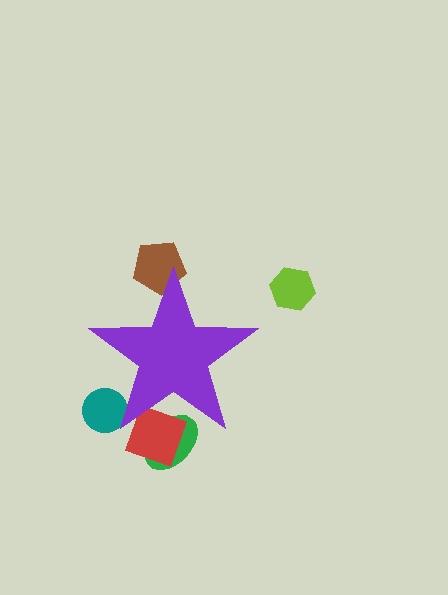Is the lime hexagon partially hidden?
No, the lime hexagon is fully visible.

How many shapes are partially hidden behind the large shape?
4 shapes are partially hidden.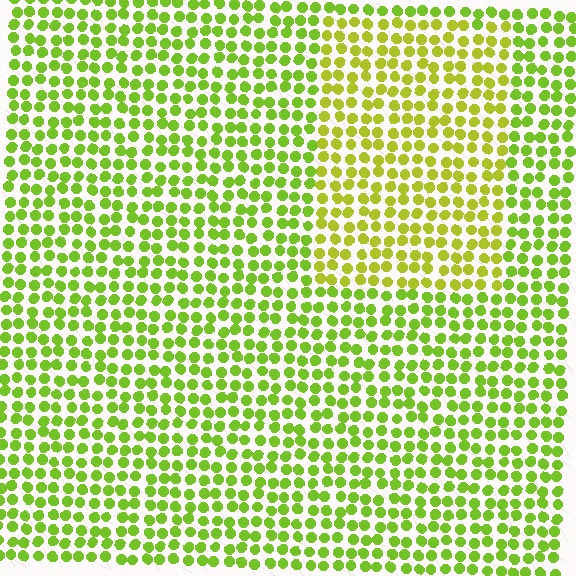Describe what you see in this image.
The image is filled with small lime elements in a uniform arrangement. A rectangle-shaped region is visible where the elements are tinted to a slightly different hue, forming a subtle color boundary.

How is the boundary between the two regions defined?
The boundary is defined purely by a slight shift in hue (about 22 degrees). Spacing, size, and orientation are identical on both sides.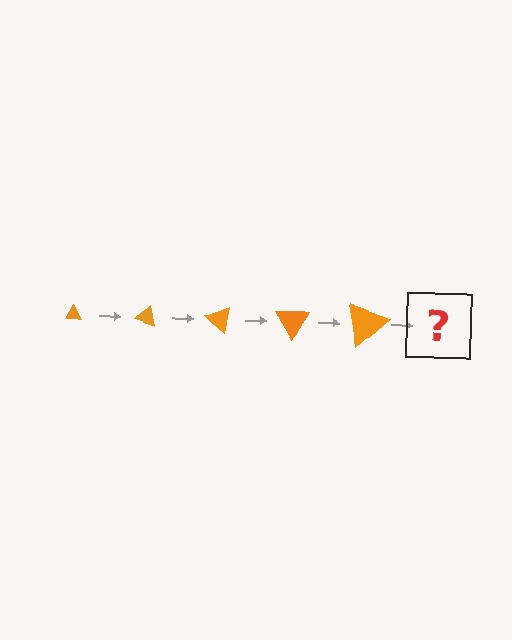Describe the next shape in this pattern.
It should be a triangle, larger than the previous one and rotated 100 degrees from the start.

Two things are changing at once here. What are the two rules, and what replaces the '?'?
The two rules are that the triangle grows larger each step and it rotates 20 degrees each step. The '?' should be a triangle, larger than the previous one and rotated 100 degrees from the start.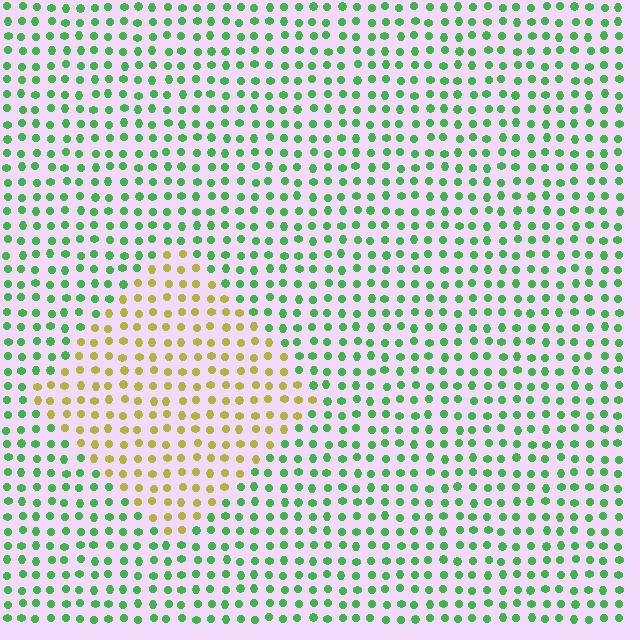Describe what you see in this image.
The image is filled with small green elements in a uniform arrangement. A diamond-shaped region is visible where the elements are tinted to a slightly different hue, forming a subtle color boundary.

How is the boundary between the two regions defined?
The boundary is defined purely by a slight shift in hue (about 67 degrees). Spacing, size, and orientation are identical on both sides.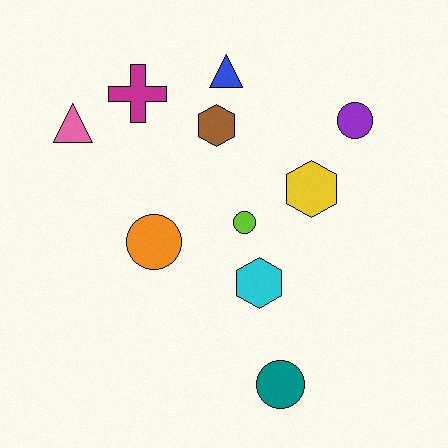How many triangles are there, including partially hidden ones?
There are 2 triangles.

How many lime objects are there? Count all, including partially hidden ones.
There is 1 lime object.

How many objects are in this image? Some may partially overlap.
There are 10 objects.